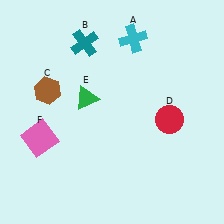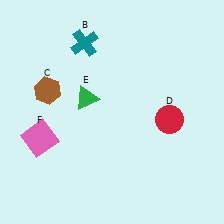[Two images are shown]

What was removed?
The cyan cross (A) was removed in Image 2.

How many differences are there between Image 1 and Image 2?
There is 1 difference between the two images.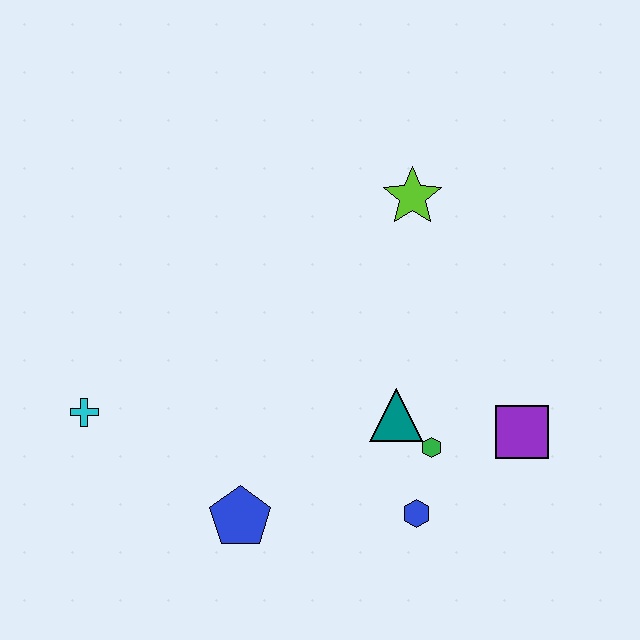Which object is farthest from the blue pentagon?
The lime star is farthest from the blue pentagon.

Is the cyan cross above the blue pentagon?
Yes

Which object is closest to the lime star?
The teal triangle is closest to the lime star.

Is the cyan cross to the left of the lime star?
Yes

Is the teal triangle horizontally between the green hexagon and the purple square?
No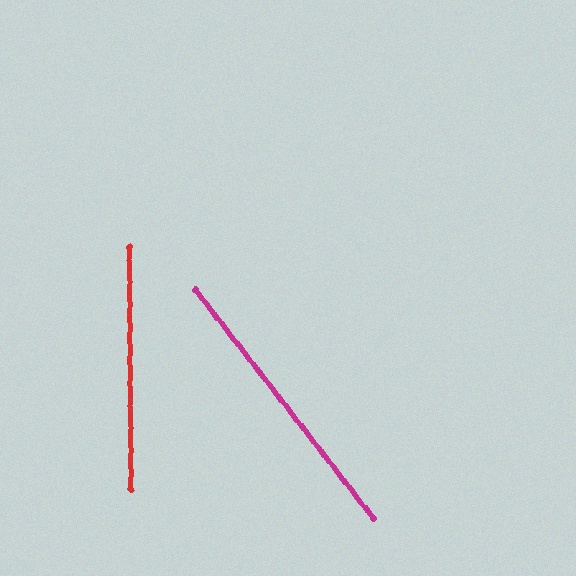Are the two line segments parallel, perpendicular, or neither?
Neither parallel nor perpendicular — they differ by about 37°.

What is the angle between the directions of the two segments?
Approximately 37 degrees.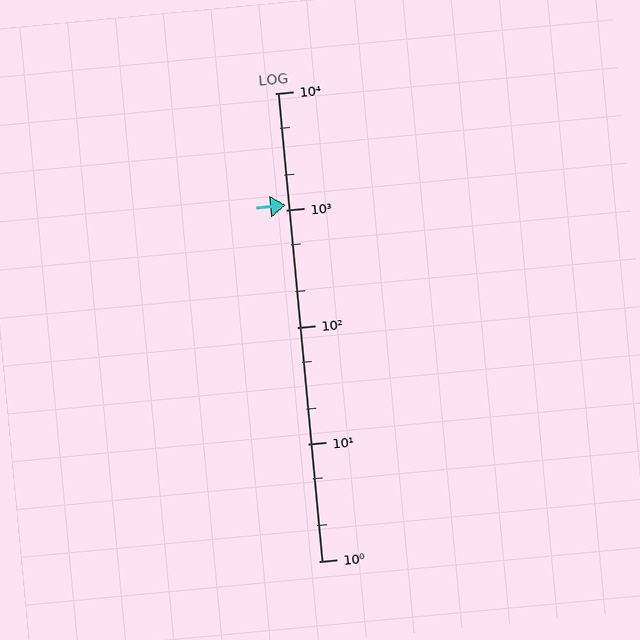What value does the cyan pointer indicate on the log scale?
The pointer indicates approximately 1100.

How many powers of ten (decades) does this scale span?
The scale spans 4 decades, from 1 to 10000.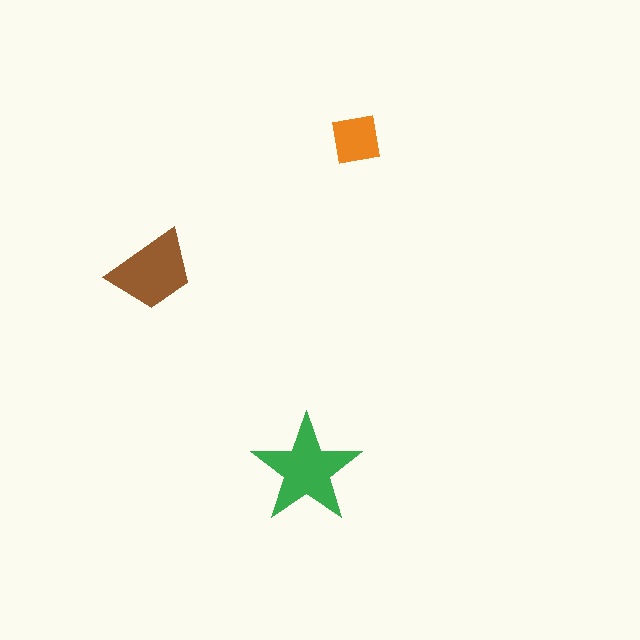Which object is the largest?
The green star.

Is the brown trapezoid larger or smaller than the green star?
Smaller.